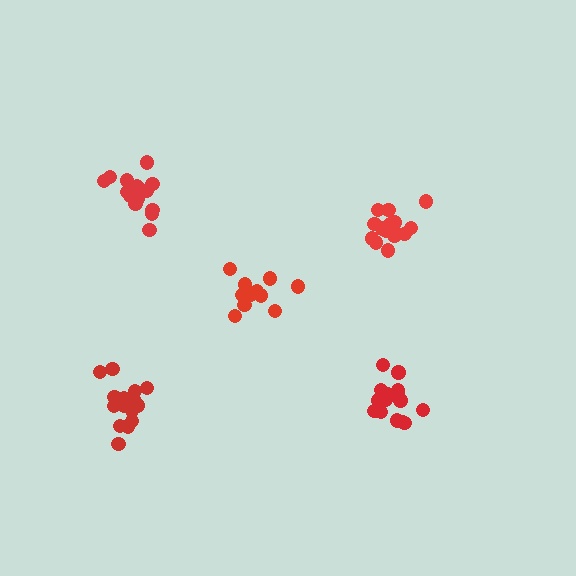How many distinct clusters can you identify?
There are 5 distinct clusters.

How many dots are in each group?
Group 1: 16 dots, Group 2: 11 dots, Group 3: 16 dots, Group 4: 16 dots, Group 5: 16 dots (75 total).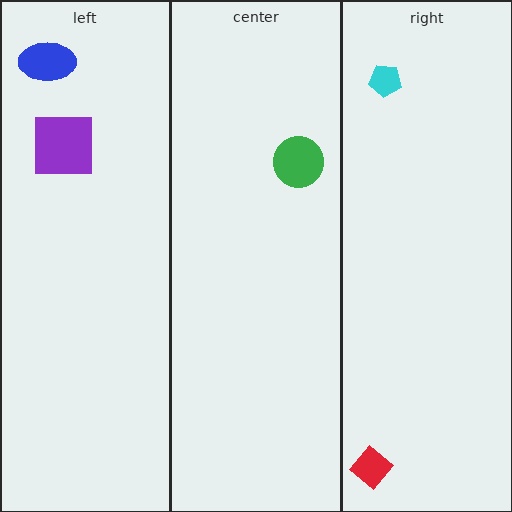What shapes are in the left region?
The purple square, the blue ellipse.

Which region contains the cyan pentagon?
The right region.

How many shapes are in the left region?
2.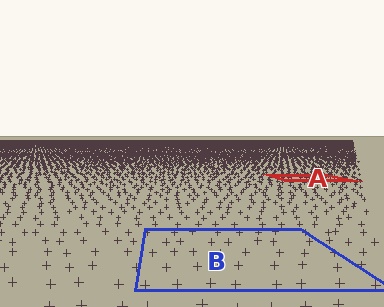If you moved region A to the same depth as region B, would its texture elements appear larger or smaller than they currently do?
They would appear larger. At a closer depth, the same texture elements are projected at a bigger on-screen size.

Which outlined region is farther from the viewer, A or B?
Region A is farther from the viewer — the texture elements inside it appear smaller and more densely packed.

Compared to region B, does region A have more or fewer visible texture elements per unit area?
Region A has more texture elements per unit area — they are packed more densely because it is farther away.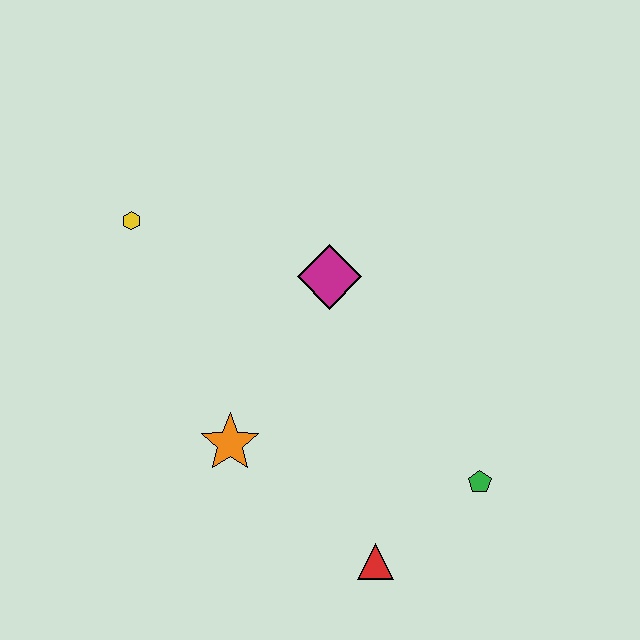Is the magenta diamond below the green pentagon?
No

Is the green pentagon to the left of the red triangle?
No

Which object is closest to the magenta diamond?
The orange star is closest to the magenta diamond.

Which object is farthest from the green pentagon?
The yellow hexagon is farthest from the green pentagon.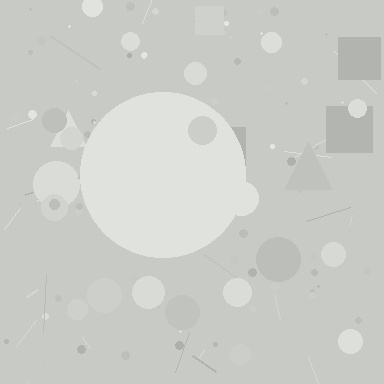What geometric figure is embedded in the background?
A circle is embedded in the background.